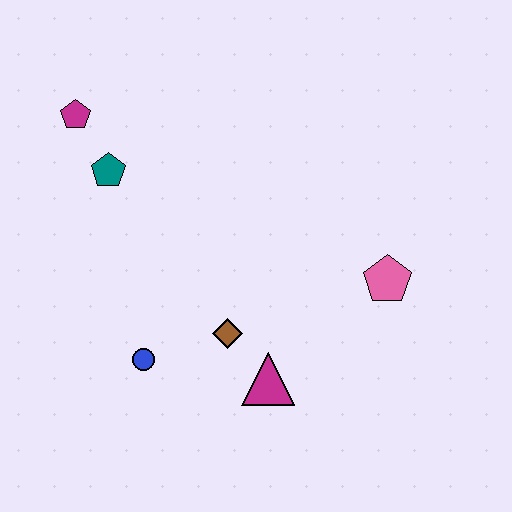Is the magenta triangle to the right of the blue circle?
Yes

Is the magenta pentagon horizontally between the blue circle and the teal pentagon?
No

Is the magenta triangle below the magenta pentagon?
Yes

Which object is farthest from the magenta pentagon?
The pink pentagon is farthest from the magenta pentagon.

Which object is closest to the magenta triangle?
The brown diamond is closest to the magenta triangle.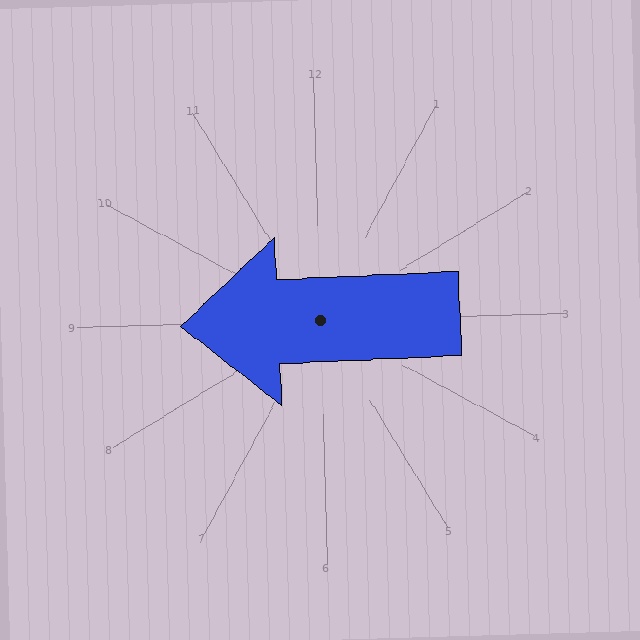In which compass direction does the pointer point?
West.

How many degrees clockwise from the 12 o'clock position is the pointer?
Approximately 269 degrees.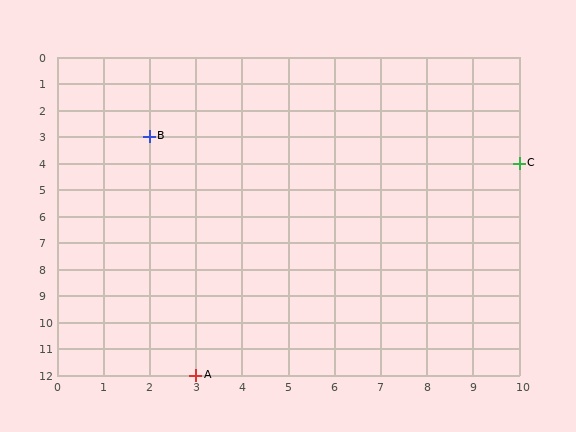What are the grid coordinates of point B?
Point B is at grid coordinates (2, 3).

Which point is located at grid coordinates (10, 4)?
Point C is at (10, 4).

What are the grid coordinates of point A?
Point A is at grid coordinates (3, 12).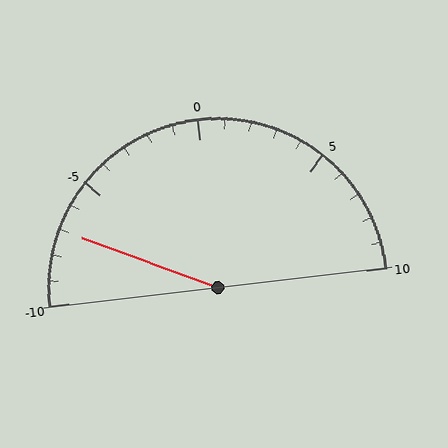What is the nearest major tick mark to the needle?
The nearest major tick mark is -5.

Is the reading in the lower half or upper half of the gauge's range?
The reading is in the lower half of the range (-10 to 10).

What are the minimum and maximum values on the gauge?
The gauge ranges from -10 to 10.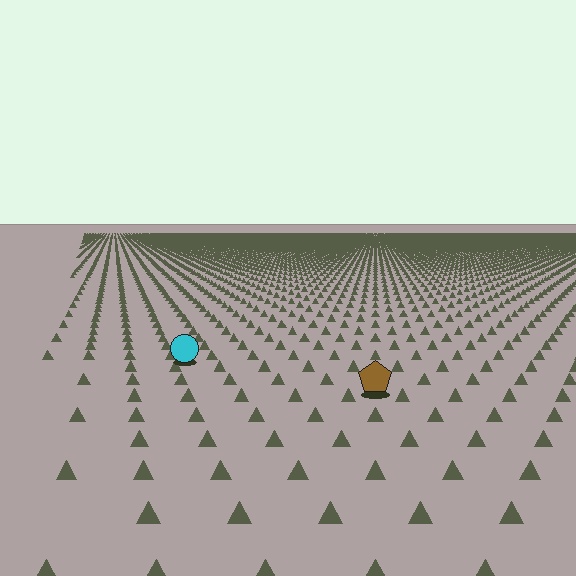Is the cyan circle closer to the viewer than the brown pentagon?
No. The brown pentagon is closer — you can tell from the texture gradient: the ground texture is coarser near it.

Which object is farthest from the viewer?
The cyan circle is farthest from the viewer. It appears smaller and the ground texture around it is denser.